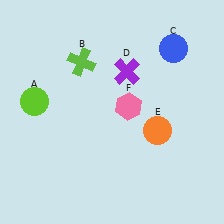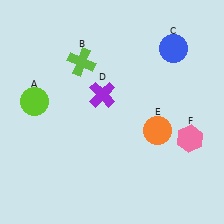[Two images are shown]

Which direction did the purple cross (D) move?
The purple cross (D) moved left.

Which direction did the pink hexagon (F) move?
The pink hexagon (F) moved right.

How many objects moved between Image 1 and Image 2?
2 objects moved between the two images.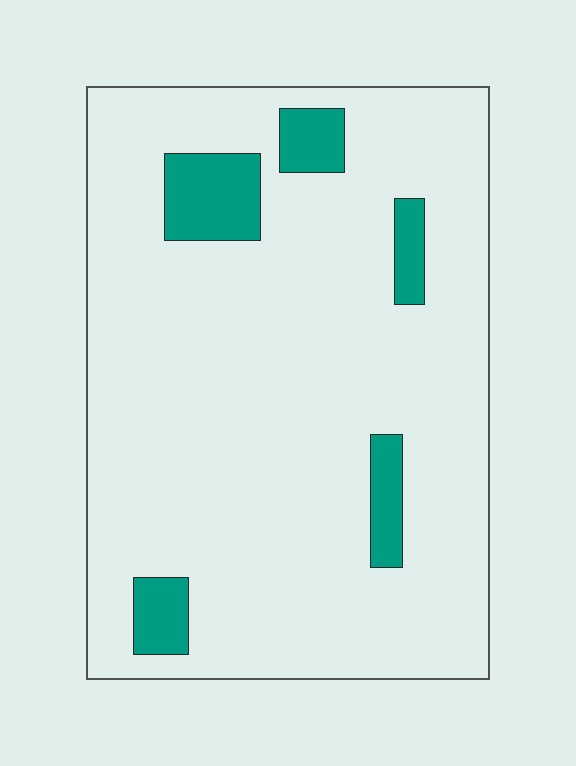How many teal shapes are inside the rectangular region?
5.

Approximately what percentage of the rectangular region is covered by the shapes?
Approximately 10%.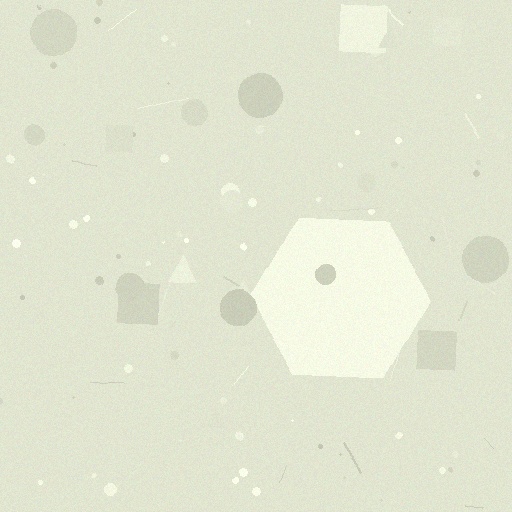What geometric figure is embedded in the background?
A hexagon is embedded in the background.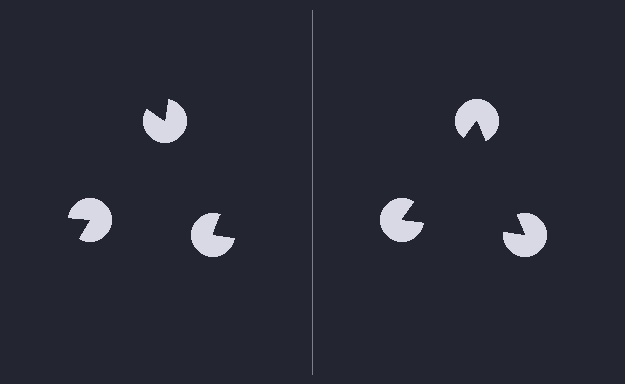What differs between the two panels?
The pac-man discs are positioned identically on both sides; only the wedge orientations differ. On the right they align to a triangle; on the left they are misaligned.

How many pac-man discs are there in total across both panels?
6 — 3 on each side.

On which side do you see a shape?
An illusory triangle appears on the right side. On the left side the wedge cuts are rotated, so no coherent shape forms.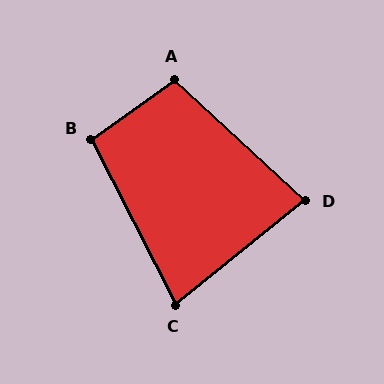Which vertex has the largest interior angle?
A, at approximately 102 degrees.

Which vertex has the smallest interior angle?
C, at approximately 78 degrees.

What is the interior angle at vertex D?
Approximately 82 degrees (acute).